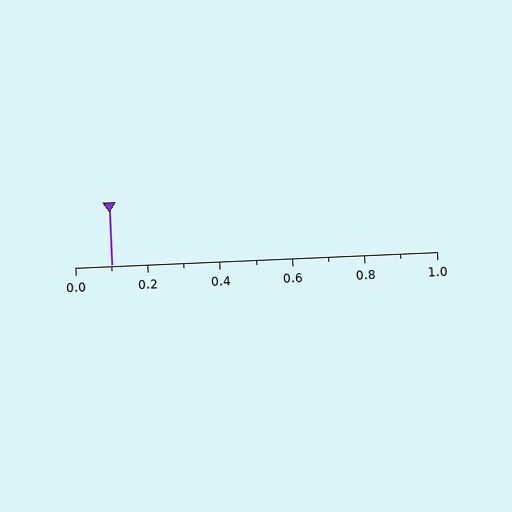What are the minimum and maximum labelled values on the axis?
The axis runs from 0.0 to 1.0.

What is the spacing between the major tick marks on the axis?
The major ticks are spaced 0.2 apart.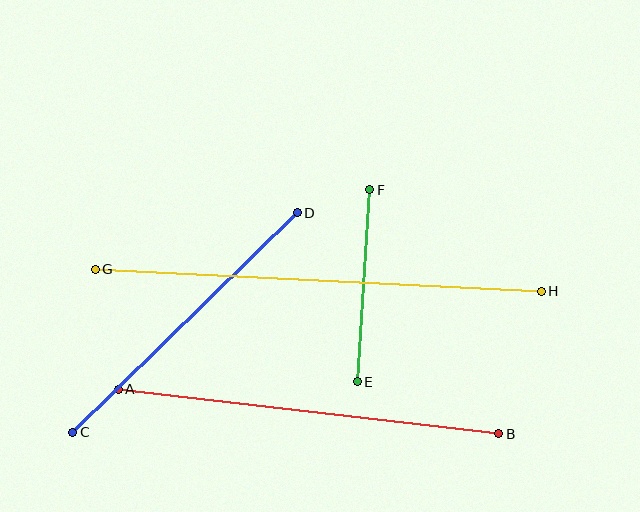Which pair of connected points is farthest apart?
Points G and H are farthest apart.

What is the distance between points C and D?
The distance is approximately 314 pixels.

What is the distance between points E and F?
The distance is approximately 192 pixels.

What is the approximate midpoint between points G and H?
The midpoint is at approximately (318, 280) pixels.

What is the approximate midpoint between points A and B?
The midpoint is at approximately (308, 411) pixels.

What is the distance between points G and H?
The distance is approximately 447 pixels.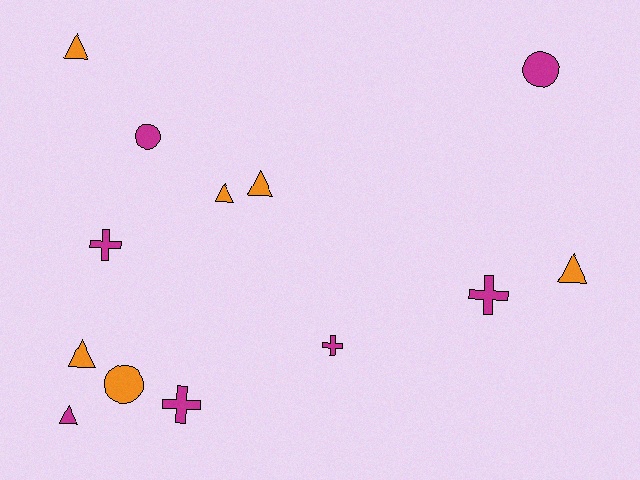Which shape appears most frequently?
Triangle, with 6 objects.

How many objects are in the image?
There are 13 objects.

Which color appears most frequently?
Magenta, with 7 objects.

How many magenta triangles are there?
There is 1 magenta triangle.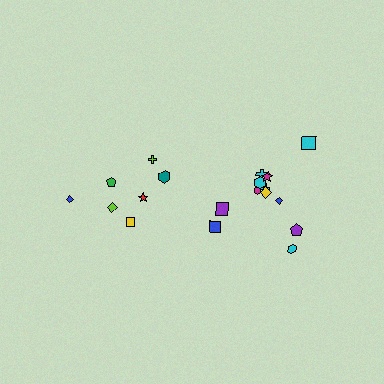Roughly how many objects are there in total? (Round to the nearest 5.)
Roughly 20 objects in total.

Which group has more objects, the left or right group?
The right group.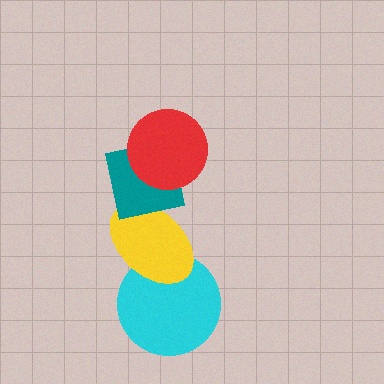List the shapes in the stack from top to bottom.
From top to bottom: the red circle, the teal square, the yellow ellipse, the cyan circle.